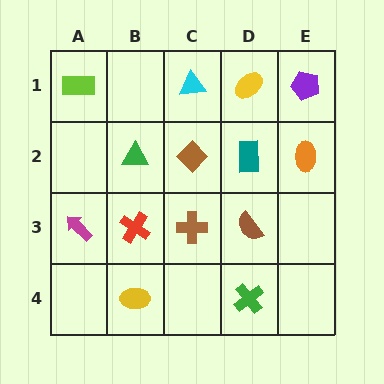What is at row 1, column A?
A lime rectangle.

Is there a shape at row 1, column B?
No, that cell is empty.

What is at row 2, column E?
An orange ellipse.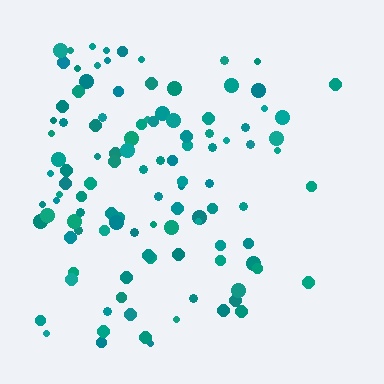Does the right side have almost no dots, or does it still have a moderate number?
Still a moderate number, just noticeably fewer than the left.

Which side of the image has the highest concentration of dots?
The left.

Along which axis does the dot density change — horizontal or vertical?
Horizontal.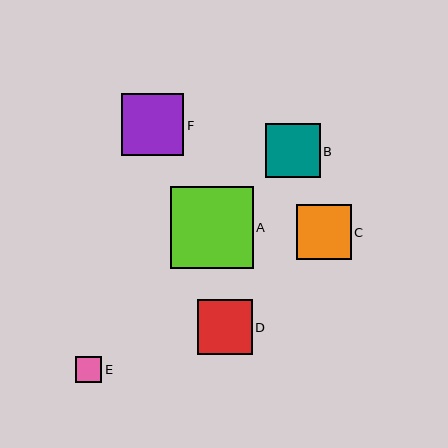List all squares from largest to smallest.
From largest to smallest: A, F, D, C, B, E.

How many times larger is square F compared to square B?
Square F is approximately 1.1 times the size of square B.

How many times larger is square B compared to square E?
Square B is approximately 2.1 times the size of square E.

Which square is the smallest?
Square E is the smallest with a size of approximately 26 pixels.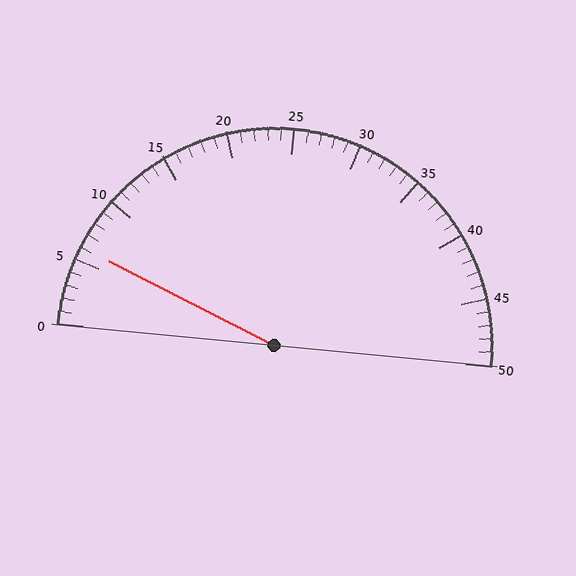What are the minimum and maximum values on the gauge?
The gauge ranges from 0 to 50.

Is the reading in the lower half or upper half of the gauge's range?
The reading is in the lower half of the range (0 to 50).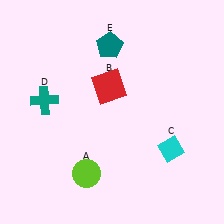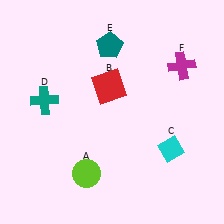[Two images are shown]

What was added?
A magenta cross (F) was added in Image 2.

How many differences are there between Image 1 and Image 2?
There is 1 difference between the two images.